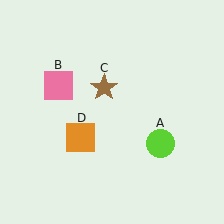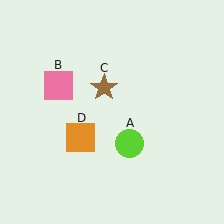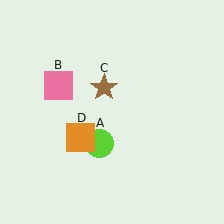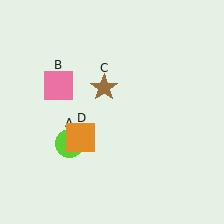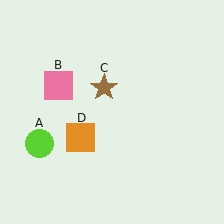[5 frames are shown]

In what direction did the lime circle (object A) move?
The lime circle (object A) moved left.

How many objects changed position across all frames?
1 object changed position: lime circle (object A).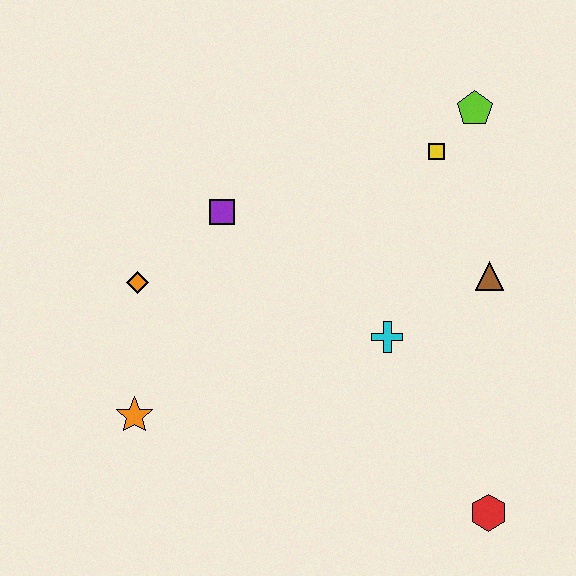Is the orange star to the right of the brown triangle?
No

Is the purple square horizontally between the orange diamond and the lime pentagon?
Yes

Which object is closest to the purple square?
The orange diamond is closest to the purple square.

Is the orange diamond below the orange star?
No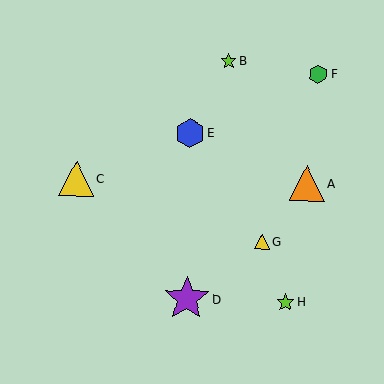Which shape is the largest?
The purple star (labeled D) is the largest.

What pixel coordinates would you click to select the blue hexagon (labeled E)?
Click at (190, 133) to select the blue hexagon E.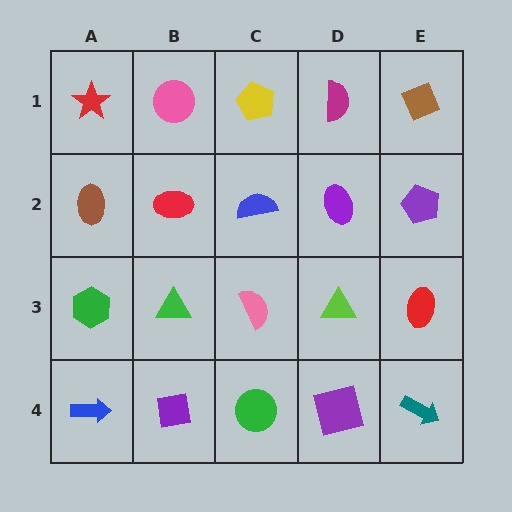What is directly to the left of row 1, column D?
A yellow pentagon.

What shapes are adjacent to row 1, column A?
A brown ellipse (row 2, column A), a pink circle (row 1, column B).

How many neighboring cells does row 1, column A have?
2.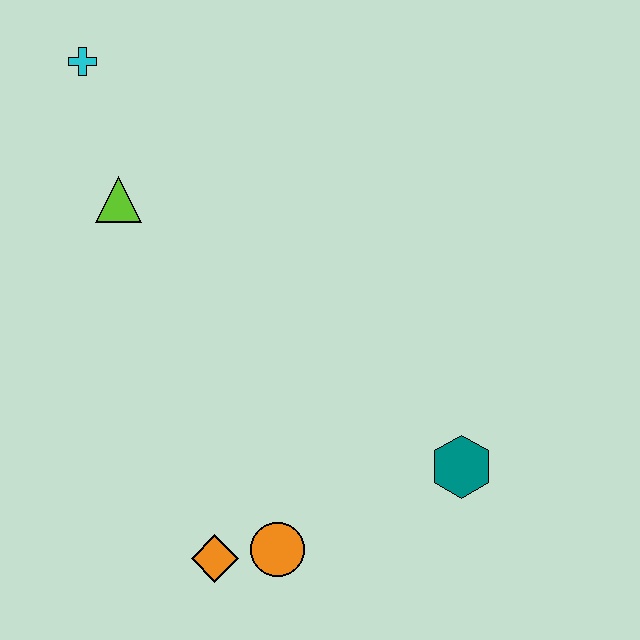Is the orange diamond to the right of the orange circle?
No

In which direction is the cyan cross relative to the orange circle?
The cyan cross is above the orange circle.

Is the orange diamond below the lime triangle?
Yes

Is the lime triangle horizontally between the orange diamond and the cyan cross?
Yes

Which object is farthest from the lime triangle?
The teal hexagon is farthest from the lime triangle.